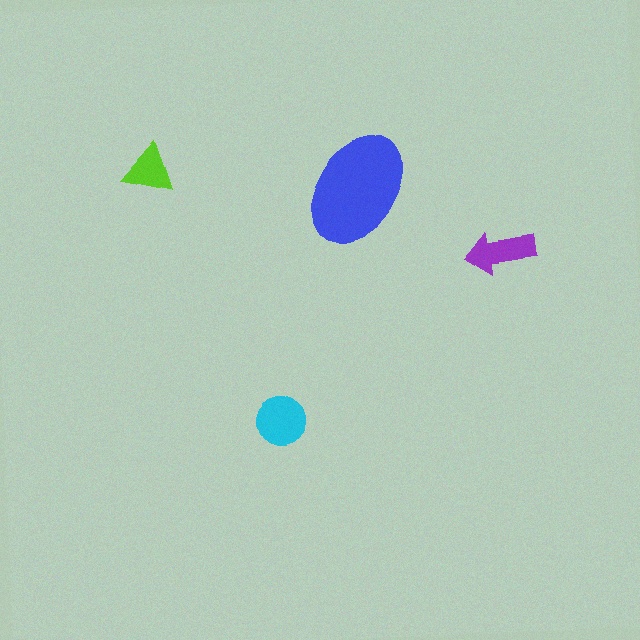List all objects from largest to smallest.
The blue ellipse, the cyan circle, the purple arrow, the lime triangle.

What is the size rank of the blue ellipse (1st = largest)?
1st.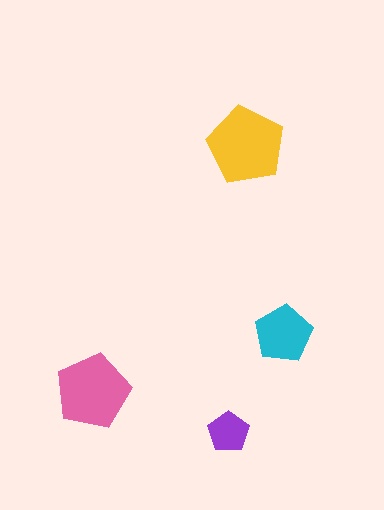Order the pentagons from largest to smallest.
the yellow one, the pink one, the cyan one, the purple one.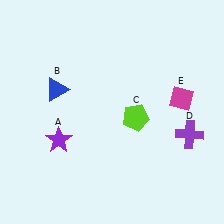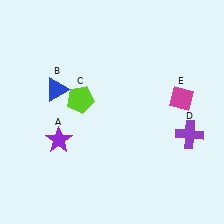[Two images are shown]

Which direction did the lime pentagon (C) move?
The lime pentagon (C) moved left.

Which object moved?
The lime pentagon (C) moved left.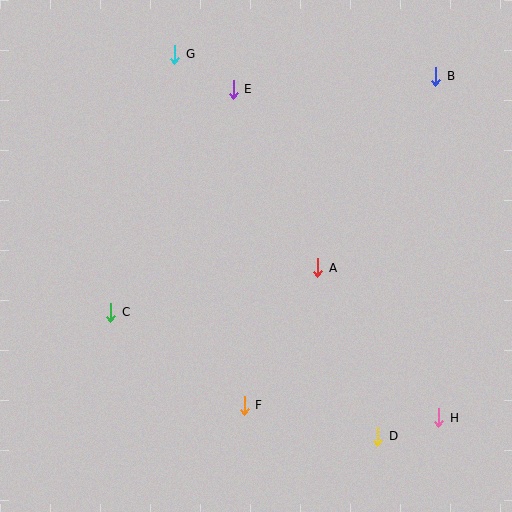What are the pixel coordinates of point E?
Point E is at (233, 89).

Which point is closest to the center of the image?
Point A at (318, 268) is closest to the center.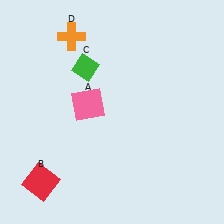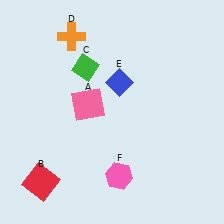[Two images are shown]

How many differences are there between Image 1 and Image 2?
There are 2 differences between the two images.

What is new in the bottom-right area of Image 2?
A pink hexagon (F) was added in the bottom-right area of Image 2.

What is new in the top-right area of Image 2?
A blue diamond (E) was added in the top-right area of Image 2.